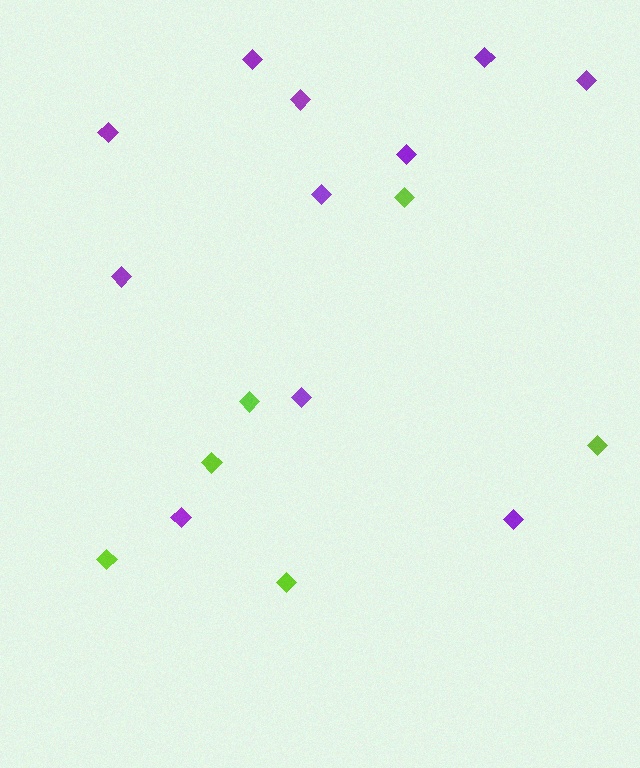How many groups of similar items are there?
There are 2 groups: one group of lime diamonds (6) and one group of purple diamonds (11).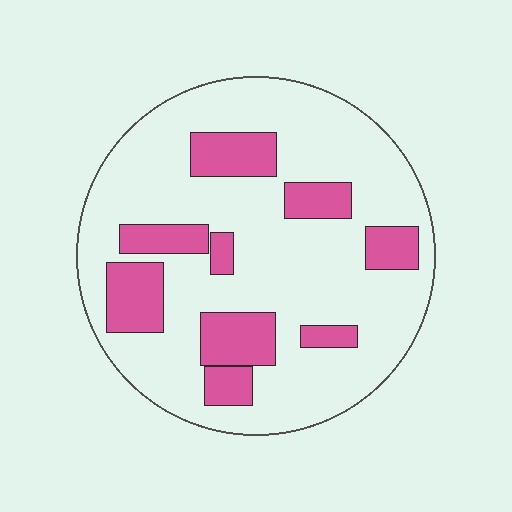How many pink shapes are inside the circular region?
9.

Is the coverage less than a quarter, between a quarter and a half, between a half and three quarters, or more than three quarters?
Less than a quarter.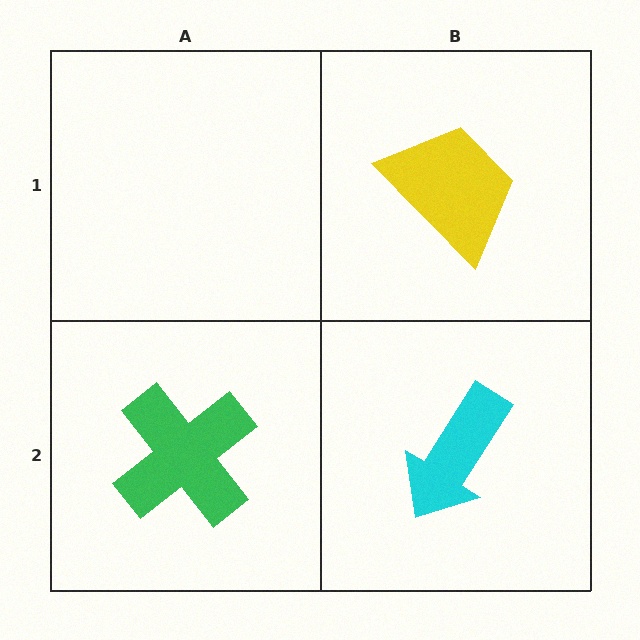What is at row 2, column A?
A green cross.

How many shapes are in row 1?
1 shape.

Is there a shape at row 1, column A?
No, that cell is empty.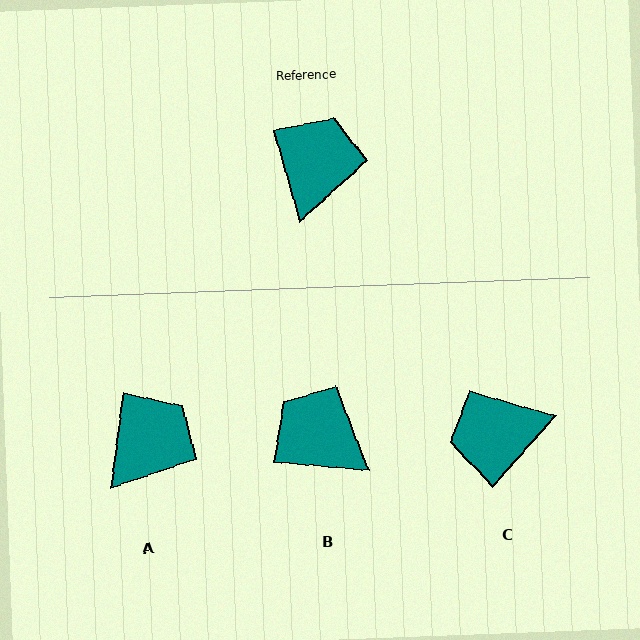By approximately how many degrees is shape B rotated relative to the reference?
Approximately 69 degrees counter-clockwise.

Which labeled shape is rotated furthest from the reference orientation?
C, about 122 degrees away.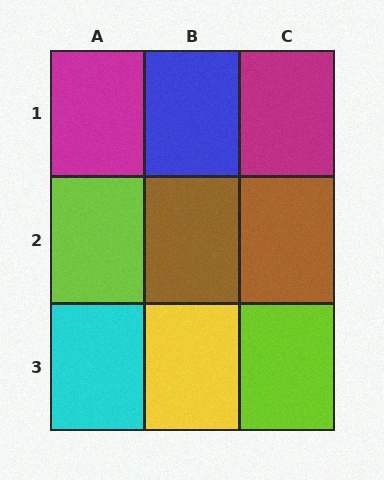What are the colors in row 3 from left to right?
Cyan, yellow, lime.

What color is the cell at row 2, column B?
Brown.